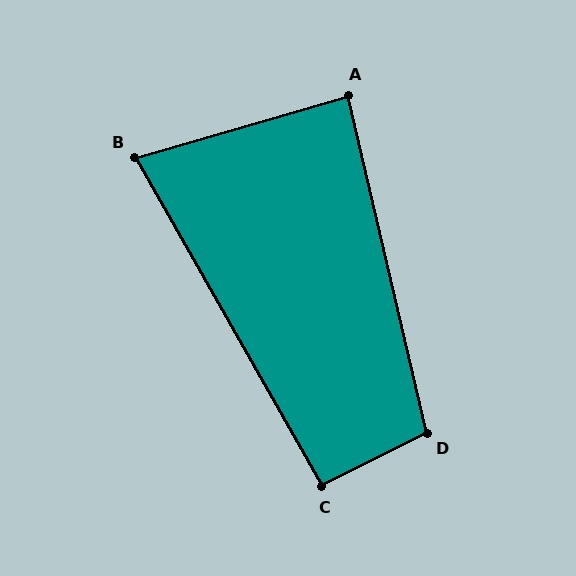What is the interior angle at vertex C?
Approximately 93 degrees (approximately right).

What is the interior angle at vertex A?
Approximately 87 degrees (approximately right).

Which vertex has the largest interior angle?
D, at approximately 104 degrees.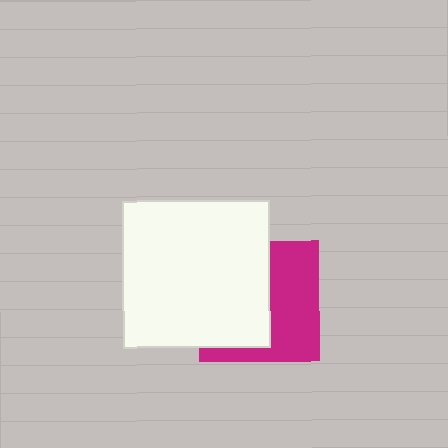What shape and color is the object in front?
The object in front is a white square.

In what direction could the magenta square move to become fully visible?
The magenta square could move right. That would shift it out from behind the white square entirely.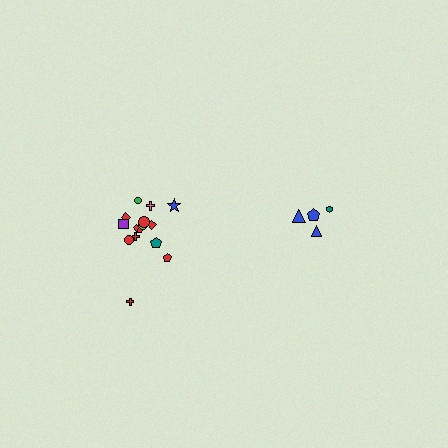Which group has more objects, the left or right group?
The left group.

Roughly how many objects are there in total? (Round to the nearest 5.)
Roughly 20 objects in total.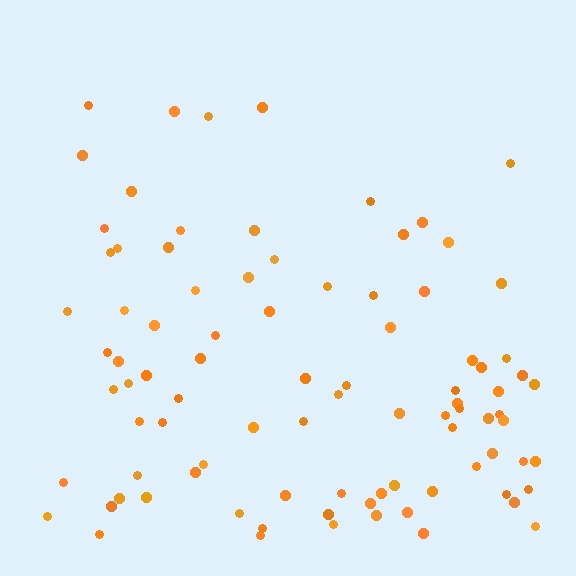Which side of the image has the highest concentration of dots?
The bottom.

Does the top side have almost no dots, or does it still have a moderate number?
Still a moderate number, just noticeably fewer than the bottom.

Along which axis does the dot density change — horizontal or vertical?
Vertical.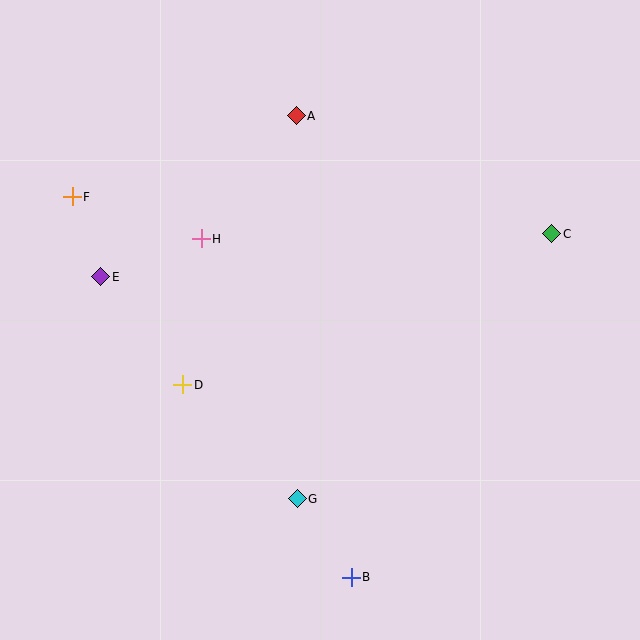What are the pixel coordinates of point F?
Point F is at (72, 197).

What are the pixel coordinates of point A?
Point A is at (296, 116).